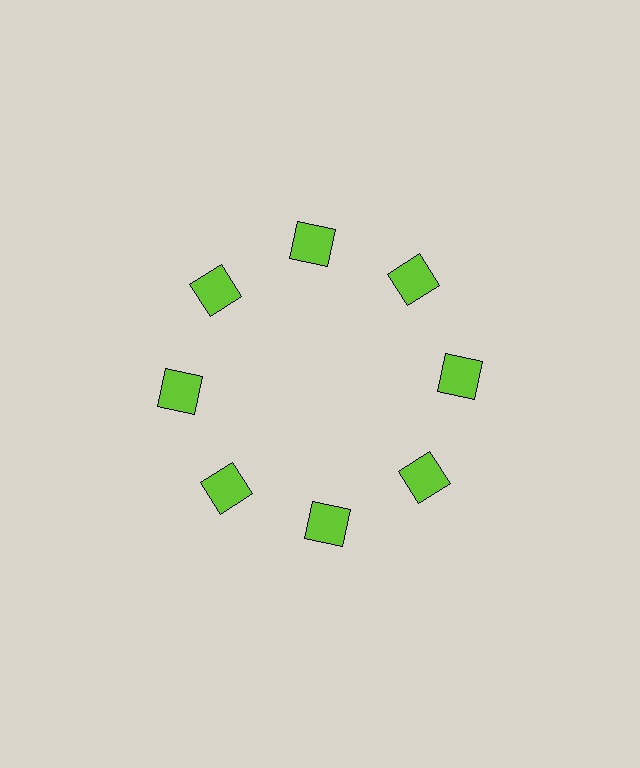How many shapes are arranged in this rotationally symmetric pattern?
There are 8 shapes, arranged in 8 groups of 1.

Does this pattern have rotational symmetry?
Yes, this pattern has 8-fold rotational symmetry. It looks the same after rotating 45 degrees around the center.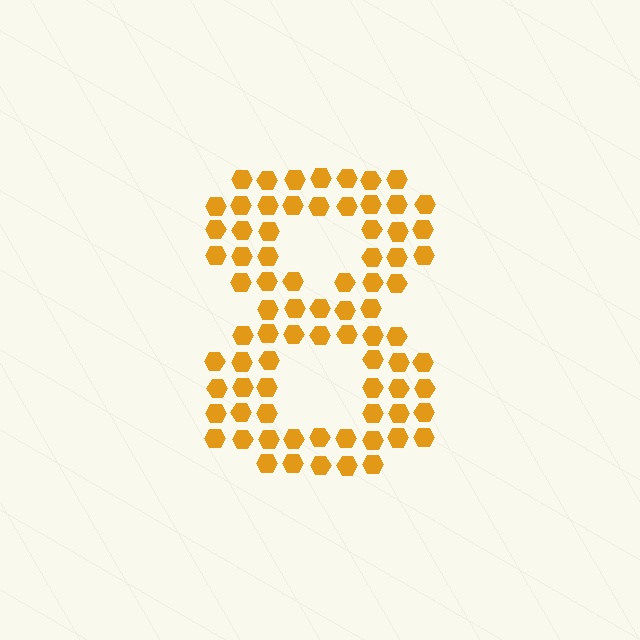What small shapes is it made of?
It is made of small hexagons.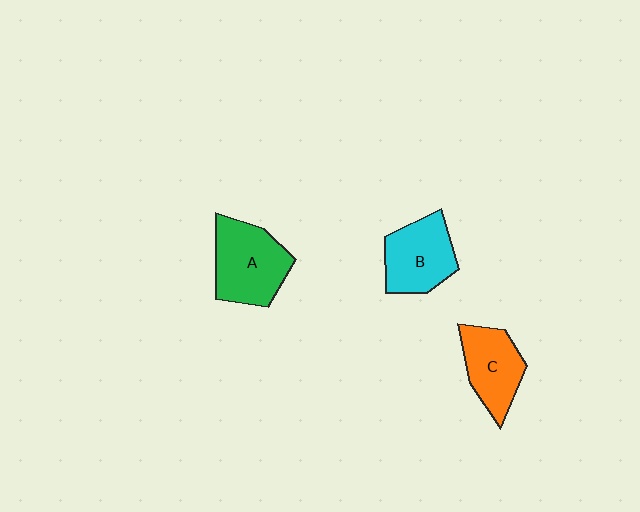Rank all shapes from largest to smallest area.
From largest to smallest: A (green), B (cyan), C (orange).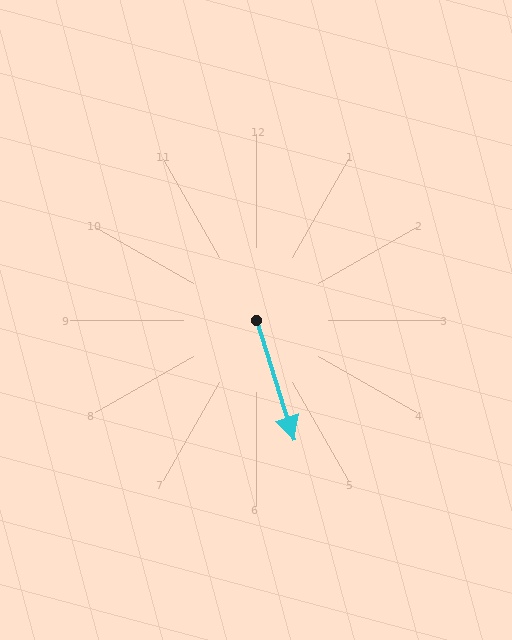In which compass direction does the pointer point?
South.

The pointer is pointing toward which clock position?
Roughly 5 o'clock.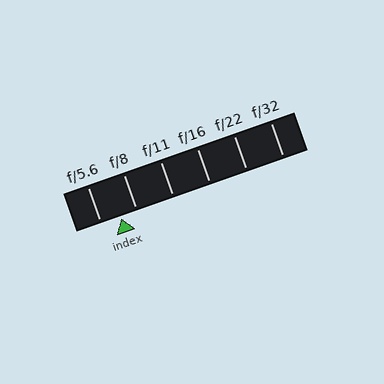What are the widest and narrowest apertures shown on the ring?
The widest aperture shown is f/5.6 and the narrowest is f/32.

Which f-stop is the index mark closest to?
The index mark is closest to f/8.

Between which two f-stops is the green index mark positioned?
The index mark is between f/5.6 and f/8.